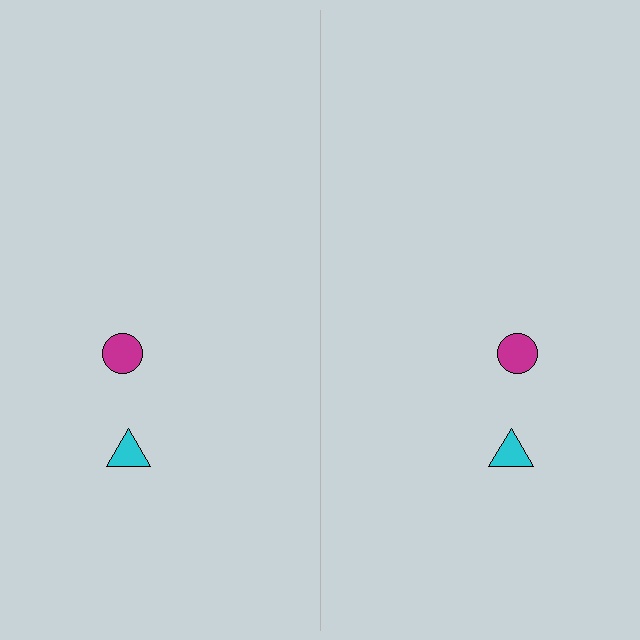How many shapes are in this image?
There are 4 shapes in this image.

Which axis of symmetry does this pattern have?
The pattern has a vertical axis of symmetry running through the center of the image.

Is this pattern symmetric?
Yes, this pattern has bilateral (reflection) symmetry.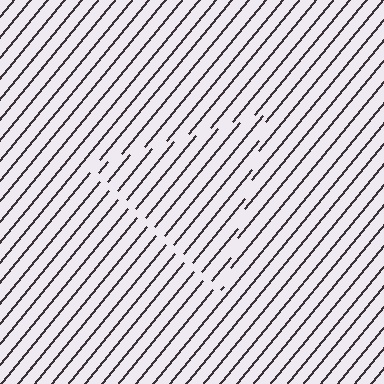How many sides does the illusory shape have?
3 sides — the line-ends trace a triangle.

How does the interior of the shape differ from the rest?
The interior of the shape contains the same grating, shifted by half a period — the contour is defined by the phase discontinuity where line-ends from the inner and outer gratings abut.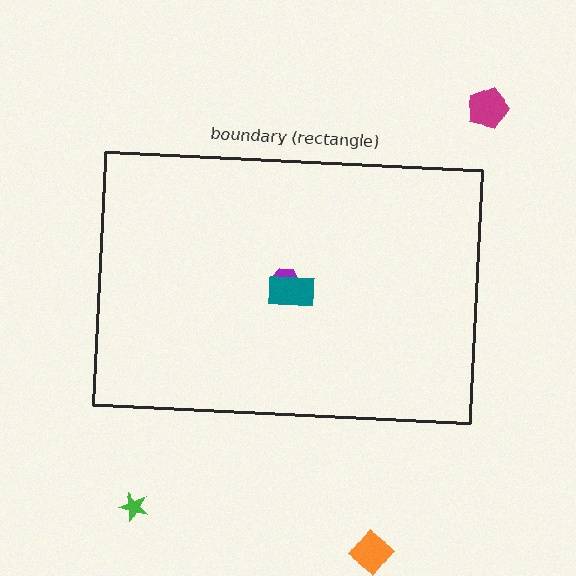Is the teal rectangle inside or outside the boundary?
Inside.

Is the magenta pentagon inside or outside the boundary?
Outside.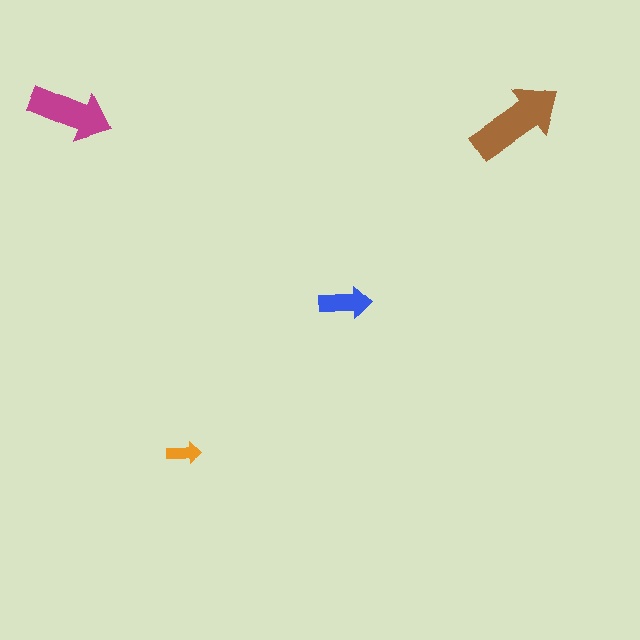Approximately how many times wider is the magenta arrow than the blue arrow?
About 1.5 times wider.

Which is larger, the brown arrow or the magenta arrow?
The brown one.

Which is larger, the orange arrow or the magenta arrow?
The magenta one.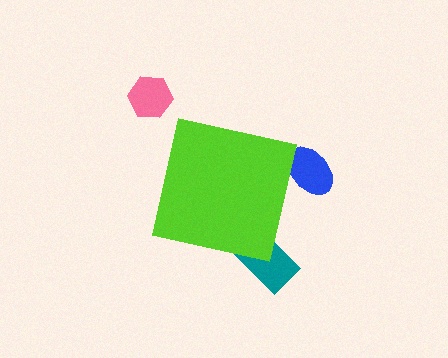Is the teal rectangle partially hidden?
Yes, the teal rectangle is partially hidden behind the lime square.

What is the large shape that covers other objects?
A lime square.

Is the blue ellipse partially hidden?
Yes, the blue ellipse is partially hidden behind the lime square.